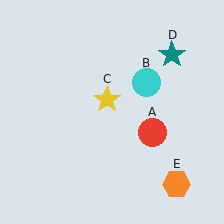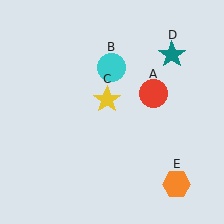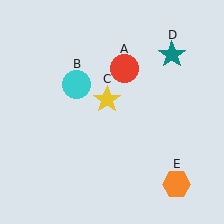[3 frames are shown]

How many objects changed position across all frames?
2 objects changed position: red circle (object A), cyan circle (object B).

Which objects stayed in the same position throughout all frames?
Yellow star (object C) and teal star (object D) and orange hexagon (object E) remained stationary.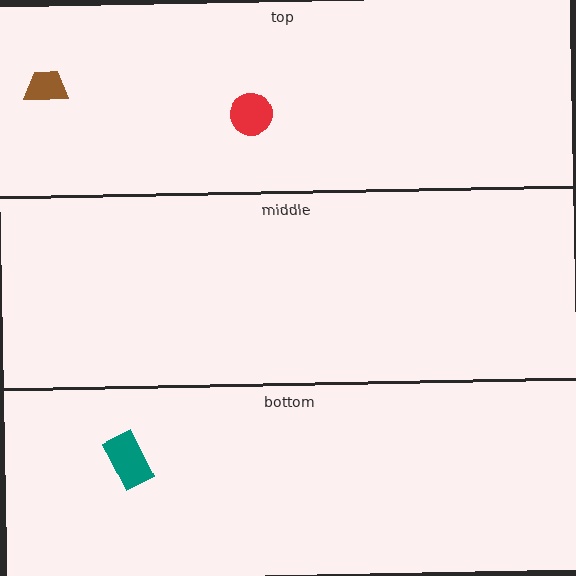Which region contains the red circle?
The top region.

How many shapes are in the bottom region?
1.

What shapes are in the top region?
The brown trapezoid, the red circle.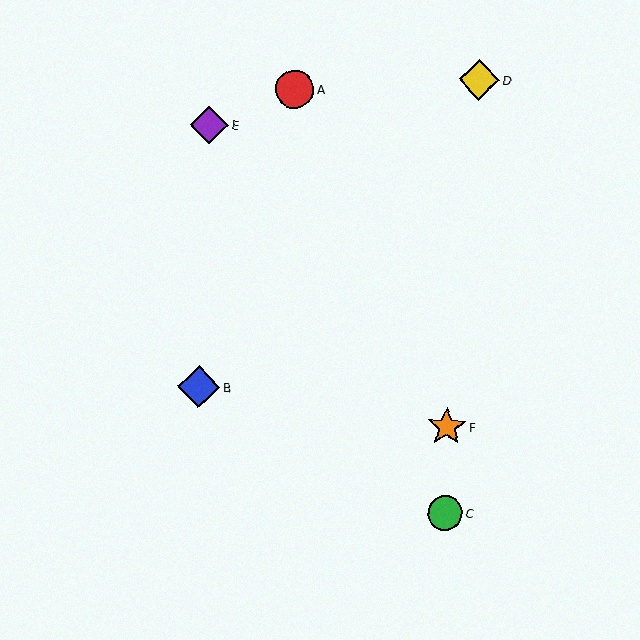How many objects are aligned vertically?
2 objects (B, E) are aligned vertically.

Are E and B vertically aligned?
Yes, both are at x≈209.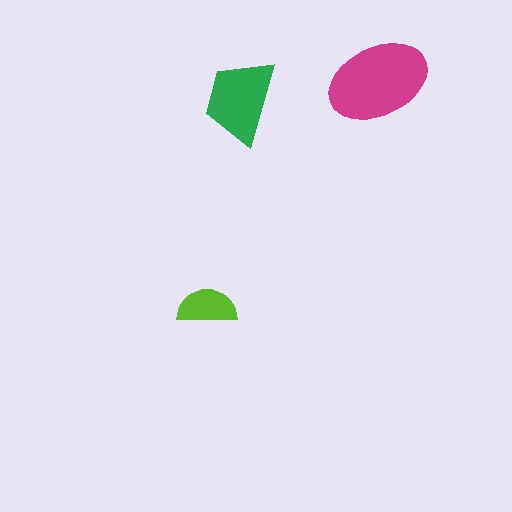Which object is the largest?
The magenta ellipse.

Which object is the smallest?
The lime semicircle.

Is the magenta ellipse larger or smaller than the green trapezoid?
Larger.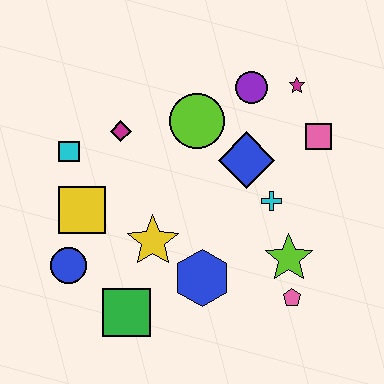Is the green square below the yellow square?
Yes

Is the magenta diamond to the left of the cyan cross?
Yes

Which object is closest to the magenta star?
The purple circle is closest to the magenta star.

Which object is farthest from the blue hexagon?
The magenta star is farthest from the blue hexagon.